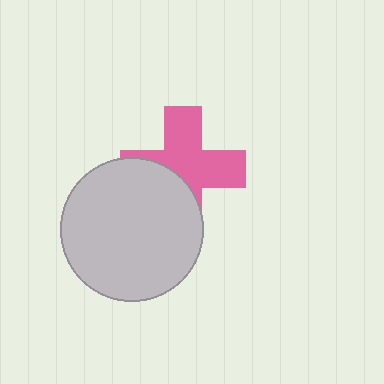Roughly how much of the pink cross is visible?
About half of it is visible (roughly 61%).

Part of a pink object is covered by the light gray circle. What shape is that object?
It is a cross.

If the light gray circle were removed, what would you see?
You would see the complete pink cross.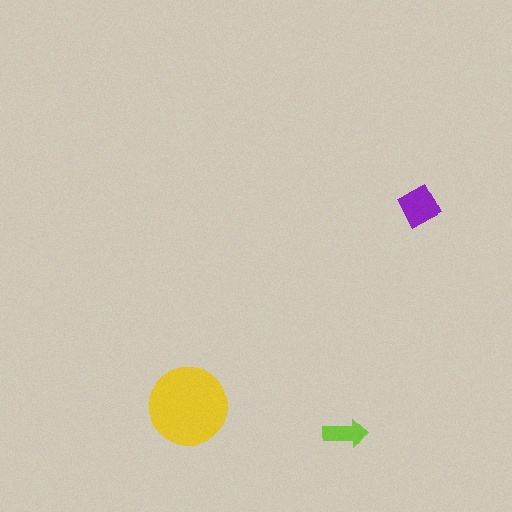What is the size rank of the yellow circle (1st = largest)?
1st.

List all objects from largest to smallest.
The yellow circle, the purple diamond, the lime arrow.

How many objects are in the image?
There are 3 objects in the image.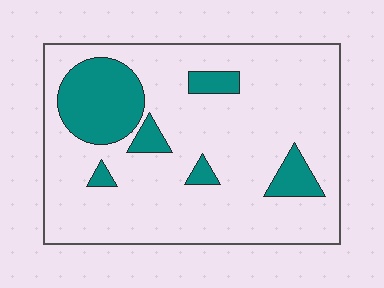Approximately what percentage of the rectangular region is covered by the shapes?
Approximately 20%.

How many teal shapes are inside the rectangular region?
6.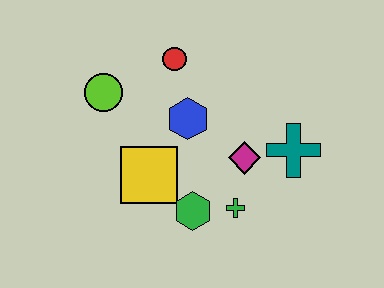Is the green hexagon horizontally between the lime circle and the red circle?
No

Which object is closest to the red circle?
The blue hexagon is closest to the red circle.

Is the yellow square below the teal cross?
Yes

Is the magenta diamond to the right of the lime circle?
Yes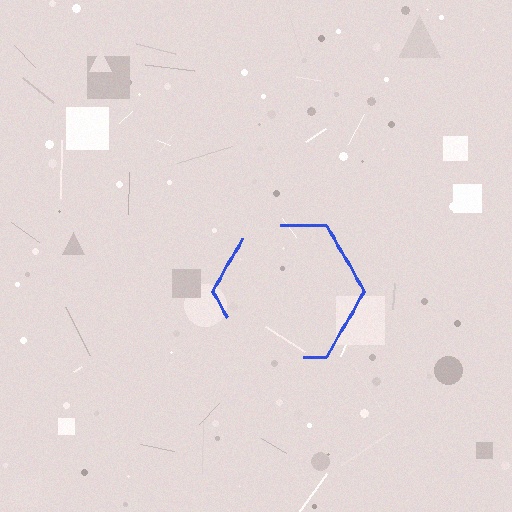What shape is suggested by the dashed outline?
The dashed outline suggests a hexagon.